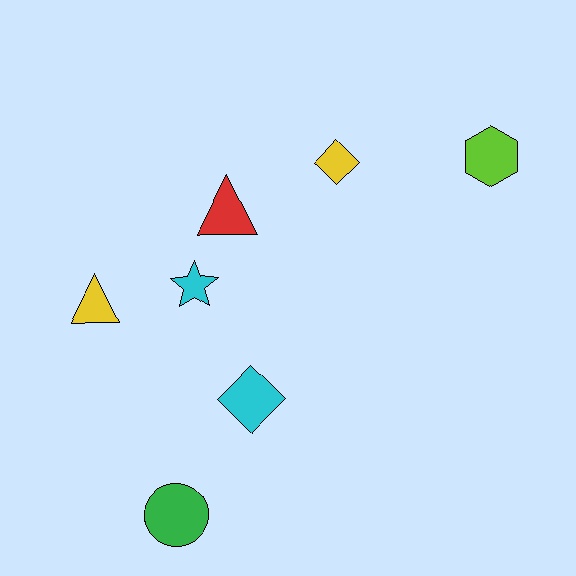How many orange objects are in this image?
There are no orange objects.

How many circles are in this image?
There is 1 circle.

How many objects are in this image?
There are 7 objects.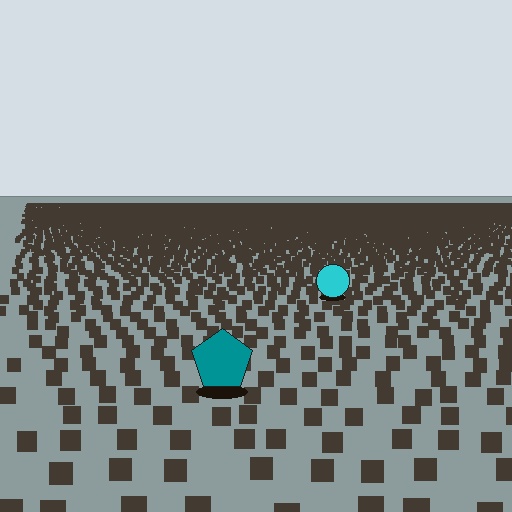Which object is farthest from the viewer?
The cyan circle is farthest from the viewer. It appears smaller and the ground texture around it is denser.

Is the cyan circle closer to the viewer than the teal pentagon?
No. The teal pentagon is closer — you can tell from the texture gradient: the ground texture is coarser near it.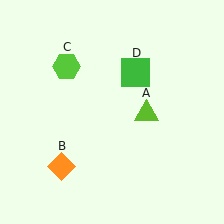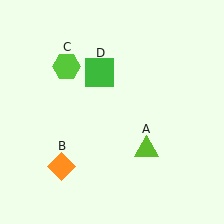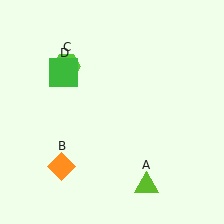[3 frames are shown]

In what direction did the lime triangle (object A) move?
The lime triangle (object A) moved down.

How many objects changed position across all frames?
2 objects changed position: lime triangle (object A), green square (object D).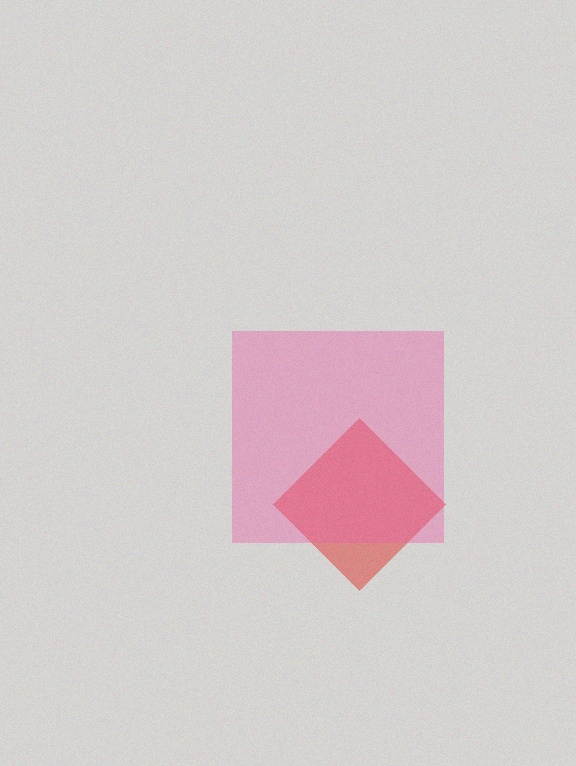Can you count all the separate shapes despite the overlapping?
Yes, there are 2 separate shapes.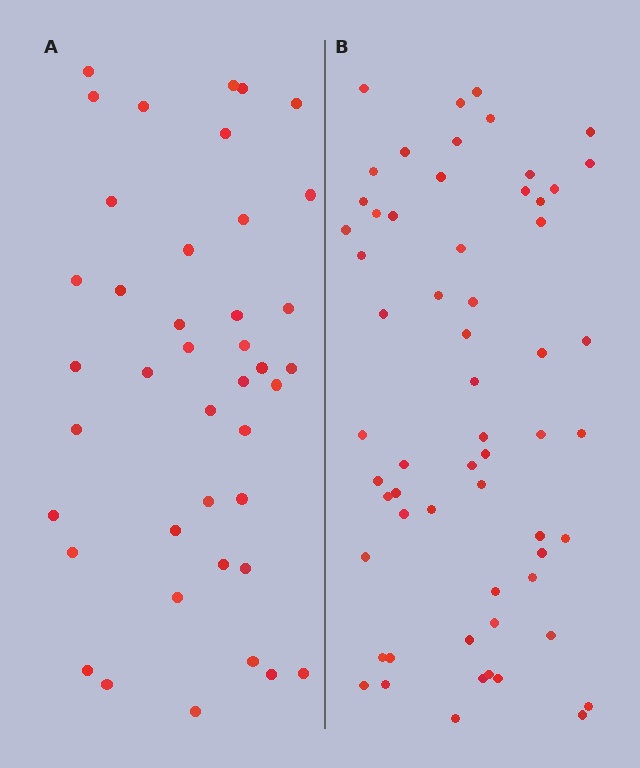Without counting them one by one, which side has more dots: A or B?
Region B (the right region) has more dots.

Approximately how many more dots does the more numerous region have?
Region B has approximately 20 more dots than region A.